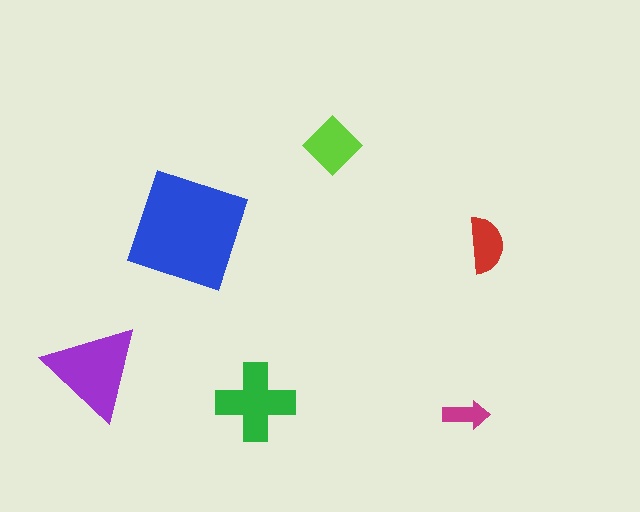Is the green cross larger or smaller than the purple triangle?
Smaller.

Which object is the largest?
The blue square.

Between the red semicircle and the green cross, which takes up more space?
The green cross.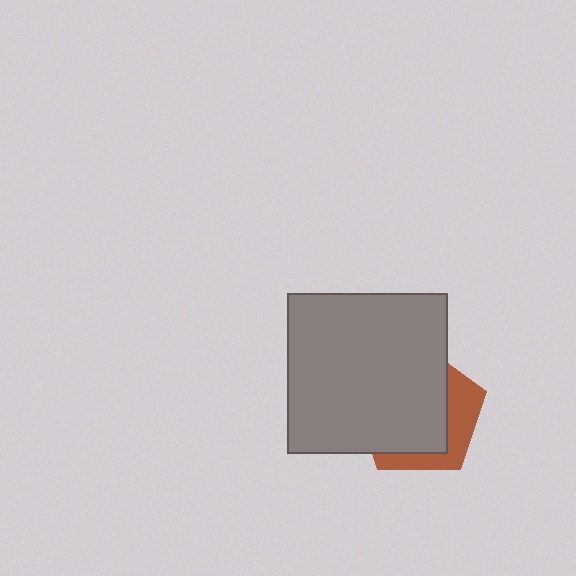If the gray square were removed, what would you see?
You would see the complete brown pentagon.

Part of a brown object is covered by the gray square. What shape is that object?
It is a pentagon.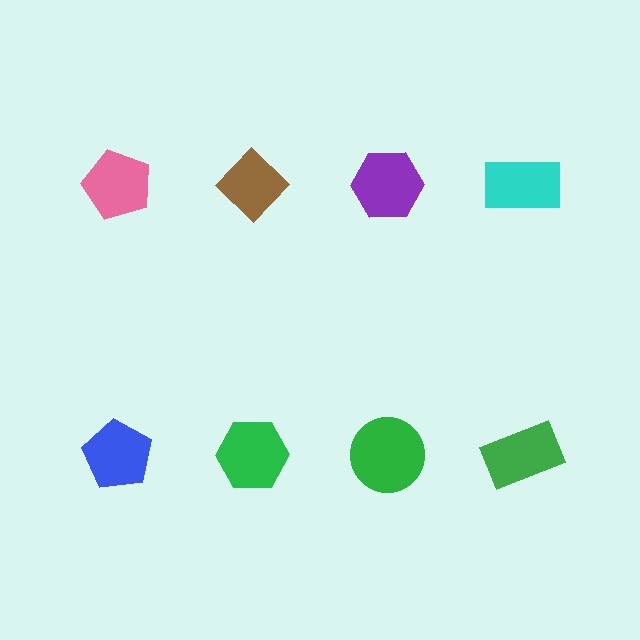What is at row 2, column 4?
A green rectangle.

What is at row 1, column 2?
A brown diamond.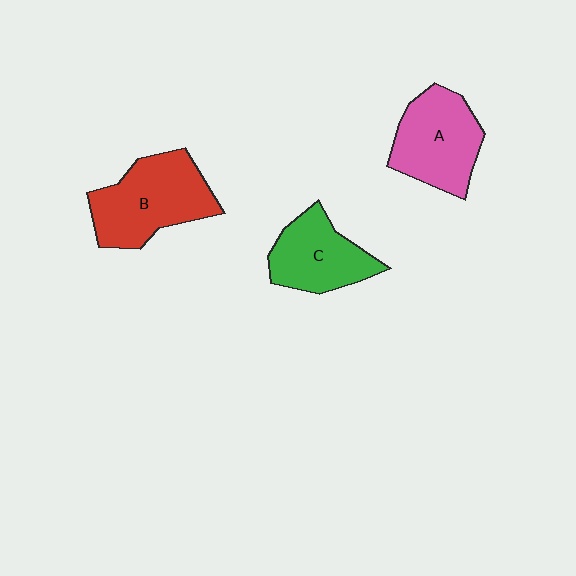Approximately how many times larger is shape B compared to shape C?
Approximately 1.3 times.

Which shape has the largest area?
Shape B (red).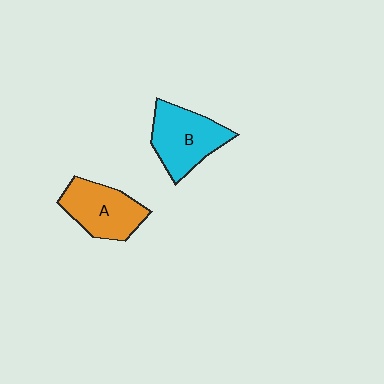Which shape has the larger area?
Shape B (cyan).